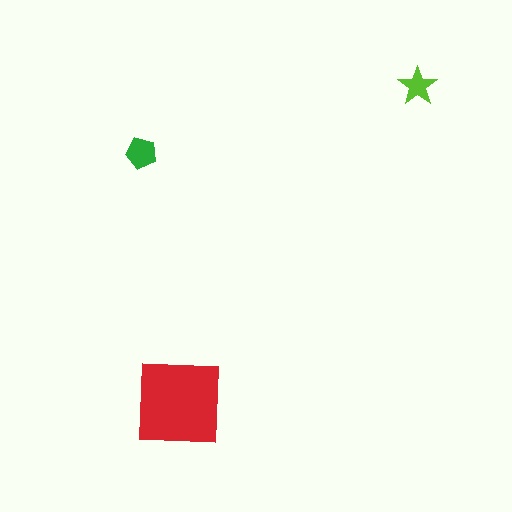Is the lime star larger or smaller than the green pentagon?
Smaller.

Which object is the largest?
The red square.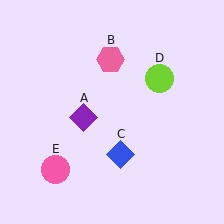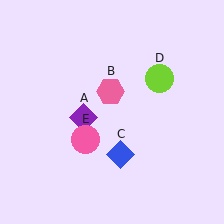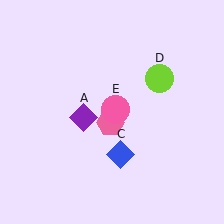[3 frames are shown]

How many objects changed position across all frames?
2 objects changed position: pink hexagon (object B), pink circle (object E).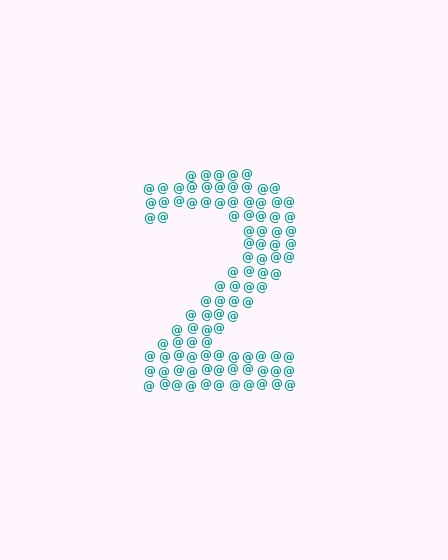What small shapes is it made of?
It is made of small at signs.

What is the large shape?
The large shape is the digit 2.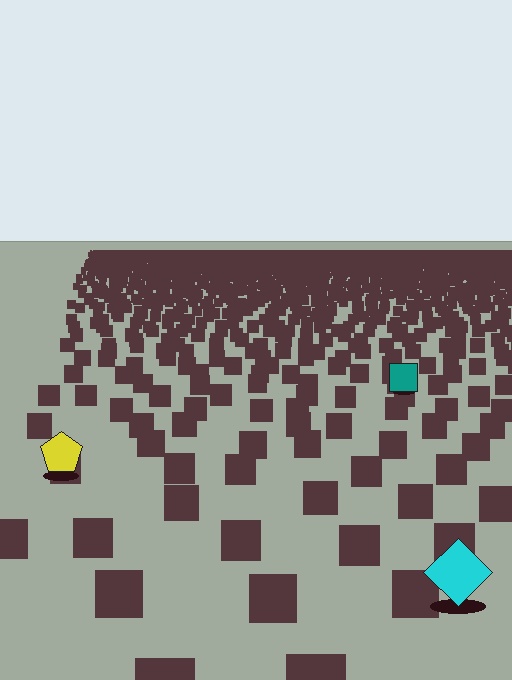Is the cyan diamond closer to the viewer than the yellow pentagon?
Yes. The cyan diamond is closer — you can tell from the texture gradient: the ground texture is coarser near it.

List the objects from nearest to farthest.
From nearest to farthest: the cyan diamond, the yellow pentagon, the teal square.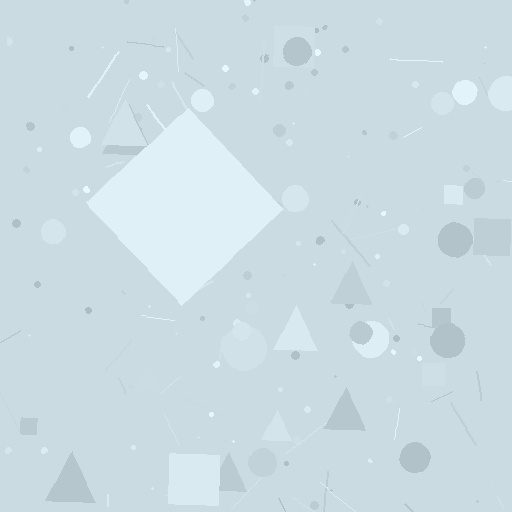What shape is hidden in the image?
A diamond is hidden in the image.